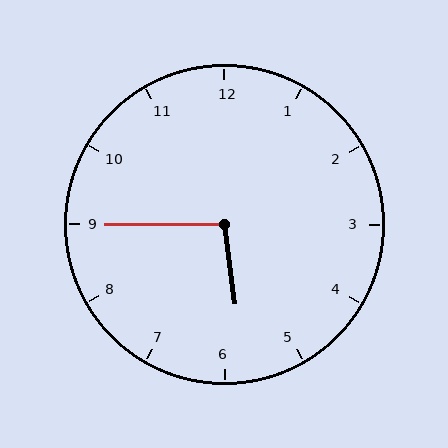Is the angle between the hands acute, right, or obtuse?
It is obtuse.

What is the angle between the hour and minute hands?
Approximately 98 degrees.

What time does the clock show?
5:45.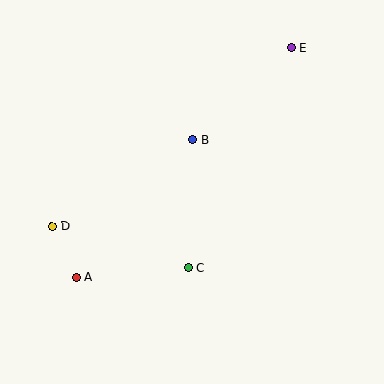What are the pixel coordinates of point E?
Point E is at (291, 48).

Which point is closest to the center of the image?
Point B at (193, 140) is closest to the center.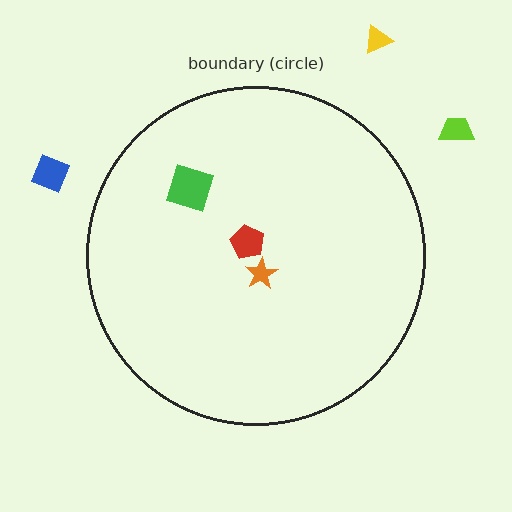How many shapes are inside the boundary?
3 inside, 3 outside.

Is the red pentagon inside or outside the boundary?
Inside.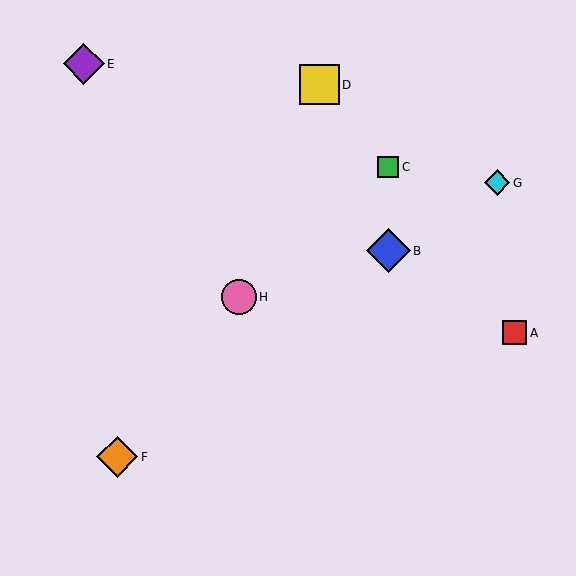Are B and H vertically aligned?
No, B is at x≈388 and H is at x≈239.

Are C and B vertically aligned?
Yes, both are at x≈388.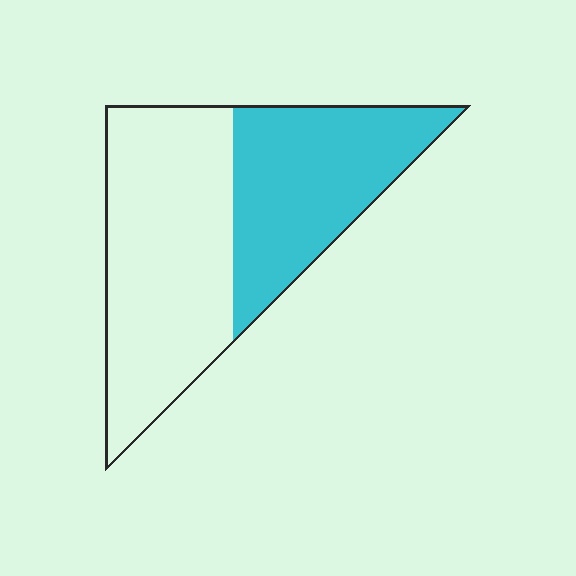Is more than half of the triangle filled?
No.